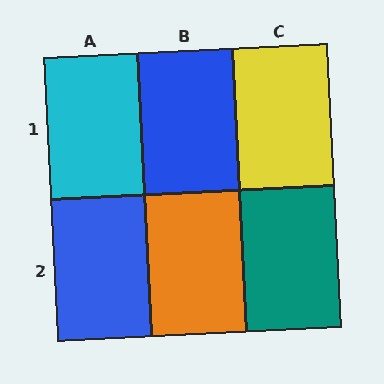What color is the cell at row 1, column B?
Blue.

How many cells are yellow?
1 cell is yellow.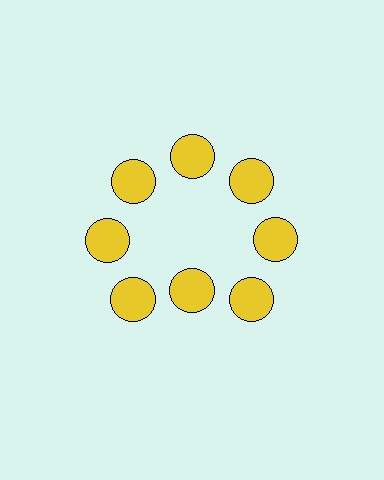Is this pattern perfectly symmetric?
No. The 8 yellow circles are arranged in a ring, but one element near the 6 o'clock position is pulled inward toward the center, breaking the 8-fold rotational symmetry.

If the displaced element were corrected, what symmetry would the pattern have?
It would have 8-fold rotational symmetry — the pattern would map onto itself every 45 degrees.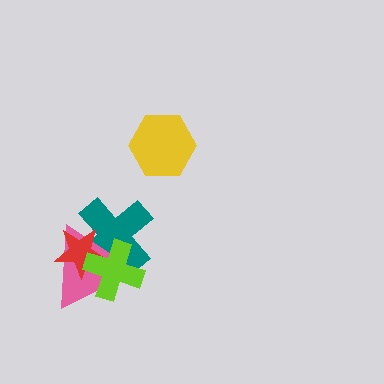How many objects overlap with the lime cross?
3 objects overlap with the lime cross.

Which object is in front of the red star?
The lime cross is in front of the red star.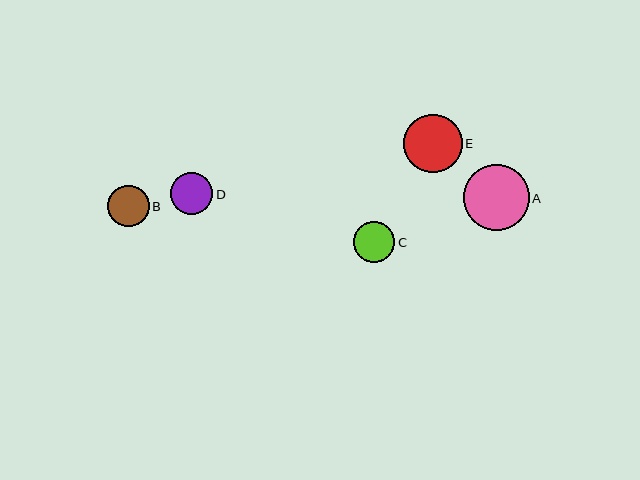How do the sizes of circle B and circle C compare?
Circle B and circle C are approximately the same size.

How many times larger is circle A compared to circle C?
Circle A is approximately 1.6 times the size of circle C.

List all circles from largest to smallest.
From largest to smallest: A, E, D, B, C.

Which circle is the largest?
Circle A is the largest with a size of approximately 66 pixels.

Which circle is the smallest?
Circle C is the smallest with a size of approximately 41 pixels.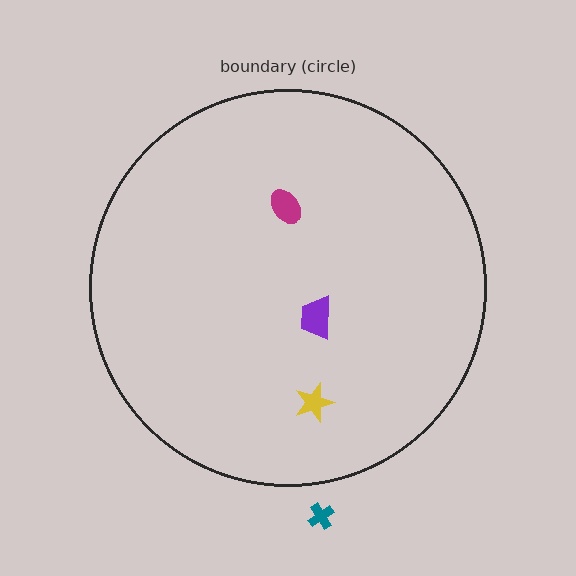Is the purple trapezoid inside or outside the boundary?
Inside.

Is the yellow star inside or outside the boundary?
Inside.